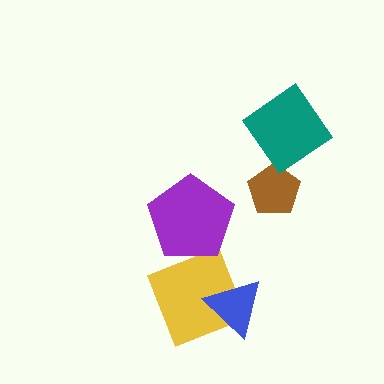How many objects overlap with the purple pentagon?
0 objects overlap with the purple pentagon.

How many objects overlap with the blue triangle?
1 object overlaps with the blue triangle.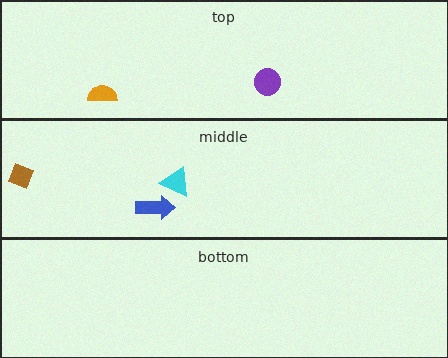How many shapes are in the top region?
2.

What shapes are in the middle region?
The brown diamond, the blue arrow, the cyan triangle.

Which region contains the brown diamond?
The middle region.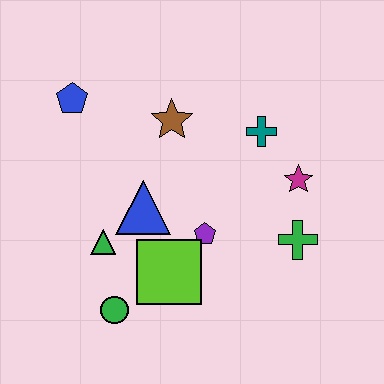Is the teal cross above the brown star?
No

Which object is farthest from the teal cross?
The green circle is farthest from the teal cross.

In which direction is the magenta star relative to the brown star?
The magenta star is to the right of the brown star.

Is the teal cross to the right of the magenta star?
No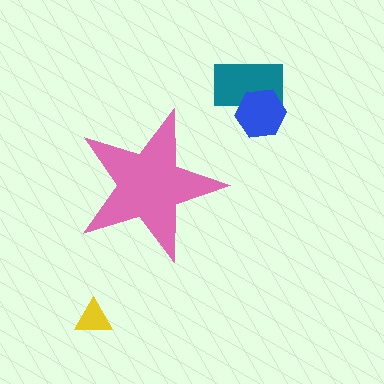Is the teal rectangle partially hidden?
No, the teal rectangle is fully visible.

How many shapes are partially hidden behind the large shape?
0 shapes are partially hidden.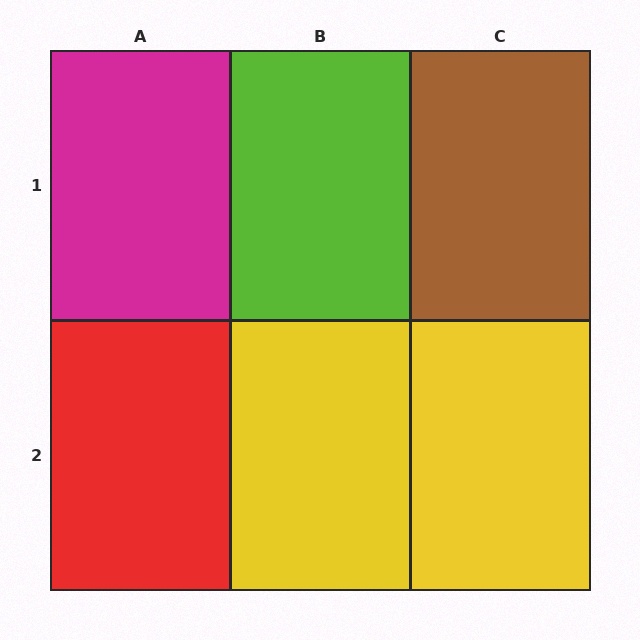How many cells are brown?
1 cell is brown.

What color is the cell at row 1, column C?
Brown.